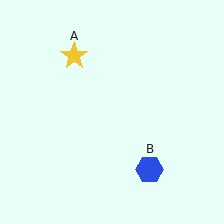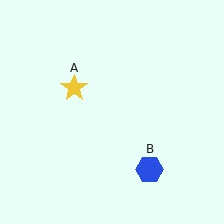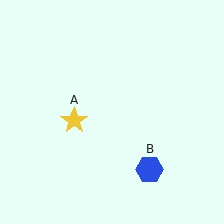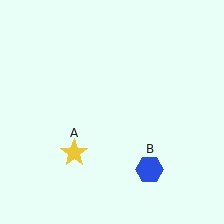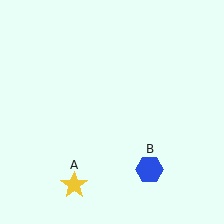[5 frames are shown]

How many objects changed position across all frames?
1 object changed position: yellow star (object A).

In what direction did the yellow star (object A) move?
The yellow star (object A) moved down.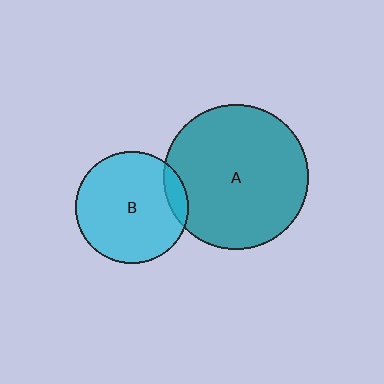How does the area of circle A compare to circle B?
Approximately 1.7 times.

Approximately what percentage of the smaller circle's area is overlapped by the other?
Approximately 10%.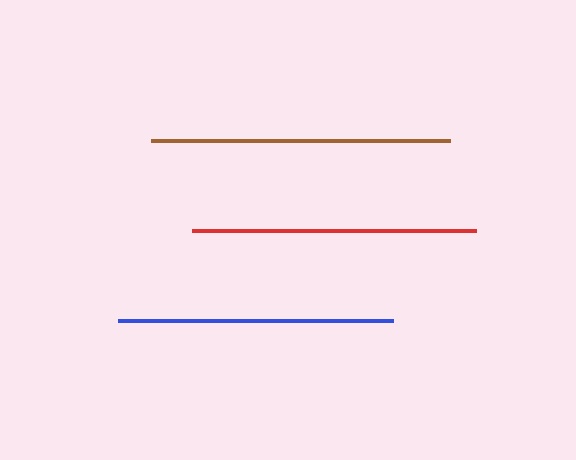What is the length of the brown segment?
The brown segment is approximately 299 pixels long.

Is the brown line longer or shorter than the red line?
The brown line is longer than the red line.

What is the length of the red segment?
The red segment is approximately 284 pixels long.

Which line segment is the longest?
The brown line is the longest at approximately 299 pixels.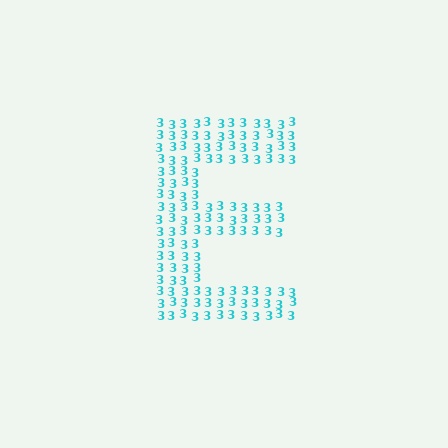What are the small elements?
The small elements are digit 3's.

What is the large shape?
The large shape is the letter E.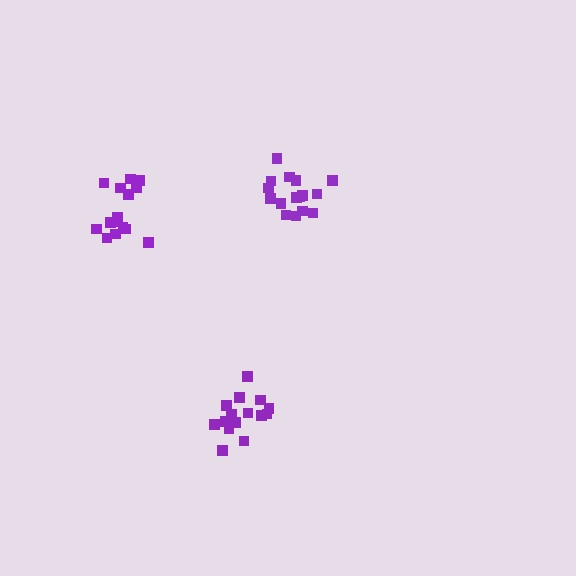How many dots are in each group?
Group 1: 16 dots, Group 2: 16 dots, Group 3: 16 dots (48 total).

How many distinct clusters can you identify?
There are 3 distinct clusters.